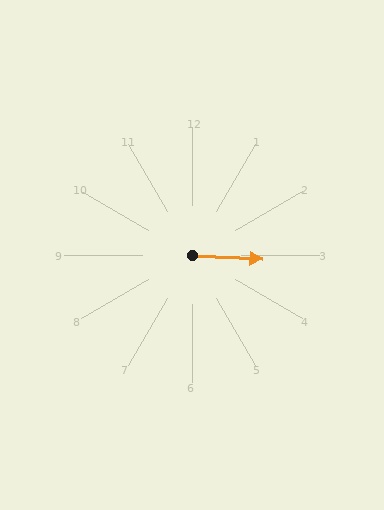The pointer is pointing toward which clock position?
Roughly 3 o'clock.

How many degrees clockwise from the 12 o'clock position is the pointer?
Approximately 93 degrees.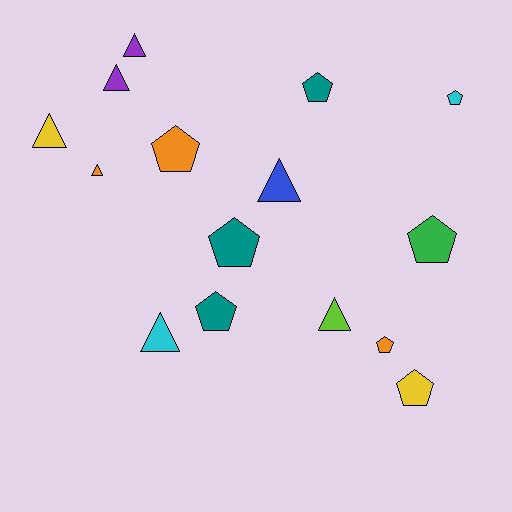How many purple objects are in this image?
There are 2 purple objects.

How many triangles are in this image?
There are 7 triangles.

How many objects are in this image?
There are 15 objects.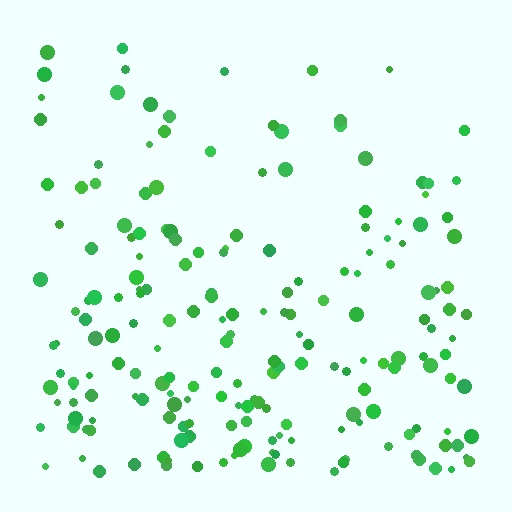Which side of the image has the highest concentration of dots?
The bottom.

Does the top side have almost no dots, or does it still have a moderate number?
Still a moderate number, just noticeably fewer than the bottom.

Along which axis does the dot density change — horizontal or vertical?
Vertical.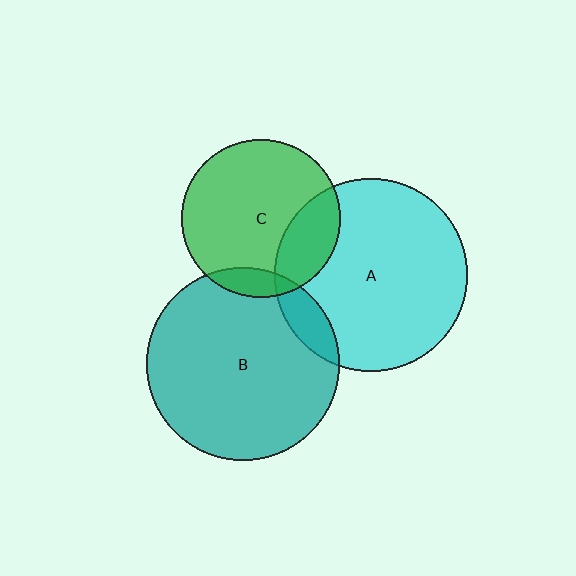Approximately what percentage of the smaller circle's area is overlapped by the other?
Approximately 10%.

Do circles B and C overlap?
Yes.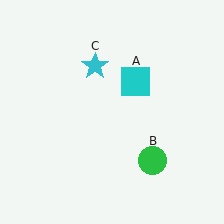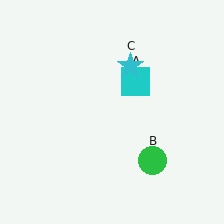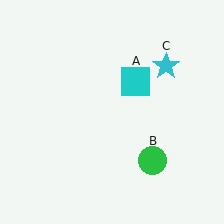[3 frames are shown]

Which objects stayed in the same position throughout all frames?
Cyan square (object A) and green circle (object B) remained stationary.